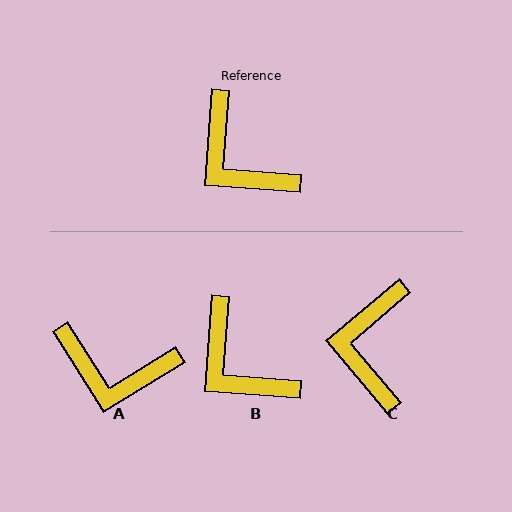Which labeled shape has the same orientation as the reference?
B.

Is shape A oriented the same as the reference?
No, it is off by about 36 degrees.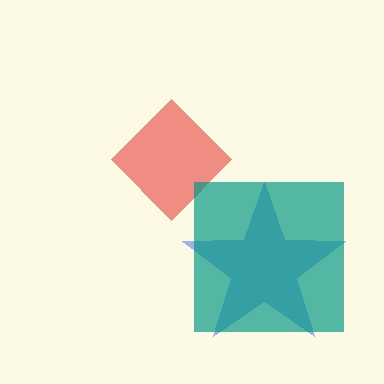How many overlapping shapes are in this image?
There are 3 overlapping shapes in the image.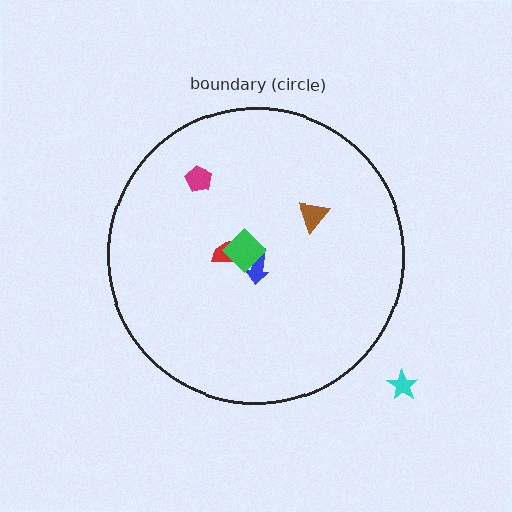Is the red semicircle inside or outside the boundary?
Inside.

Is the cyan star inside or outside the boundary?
Outside.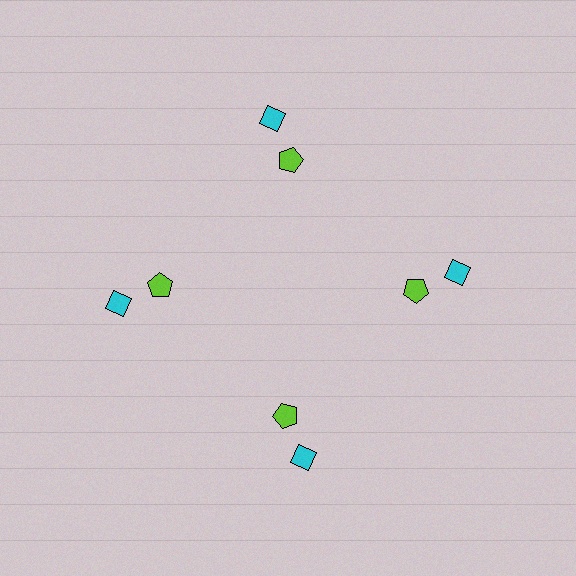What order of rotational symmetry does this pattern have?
This pattern has 4-fold rotational symmetry.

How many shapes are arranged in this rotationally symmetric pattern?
There are 8 shapes, arranged in 4 groups of 2.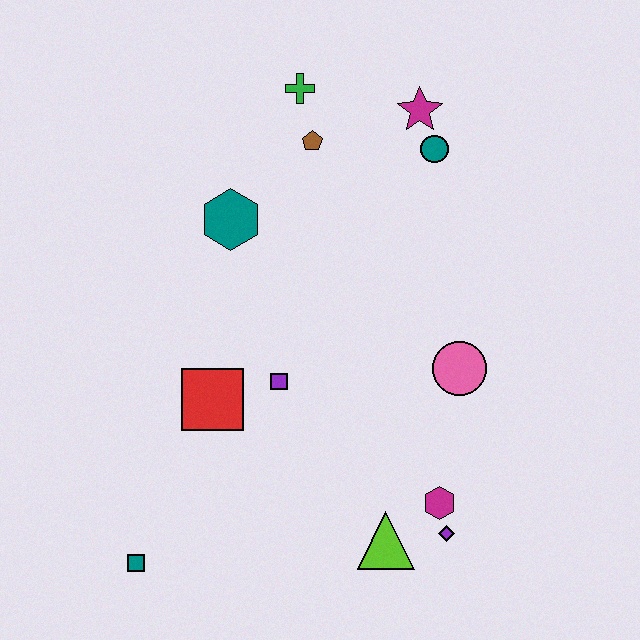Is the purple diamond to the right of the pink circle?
No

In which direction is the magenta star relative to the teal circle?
The magenta star is above the teal circle.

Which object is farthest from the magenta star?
The teal square is farthest from the magenta star.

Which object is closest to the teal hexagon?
The brown pentagon is closest to the teal hexagon.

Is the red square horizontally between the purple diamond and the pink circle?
No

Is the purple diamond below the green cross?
Yes